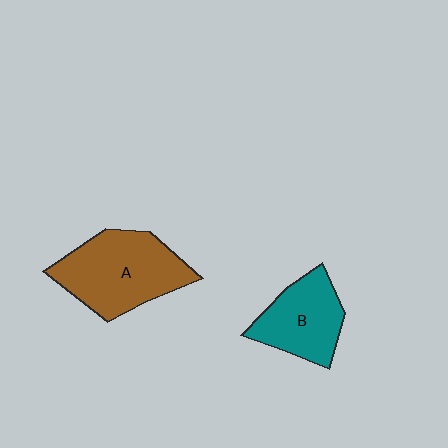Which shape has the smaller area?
Shape B (teal).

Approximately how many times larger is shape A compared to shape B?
Approximately 1.4 times.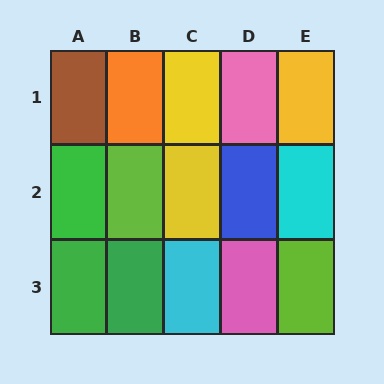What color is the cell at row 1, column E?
Yellow.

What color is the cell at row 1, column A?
Brown.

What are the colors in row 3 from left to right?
Green, green, cyan, pink, lime.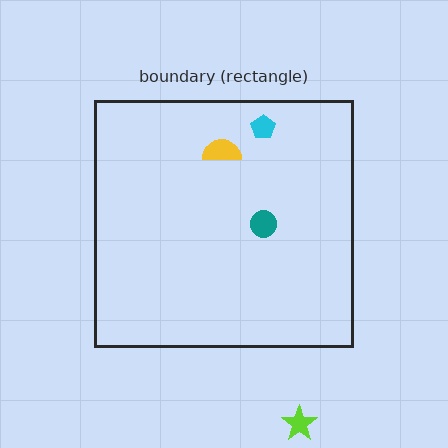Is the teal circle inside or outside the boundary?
Inside.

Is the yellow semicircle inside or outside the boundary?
Inside.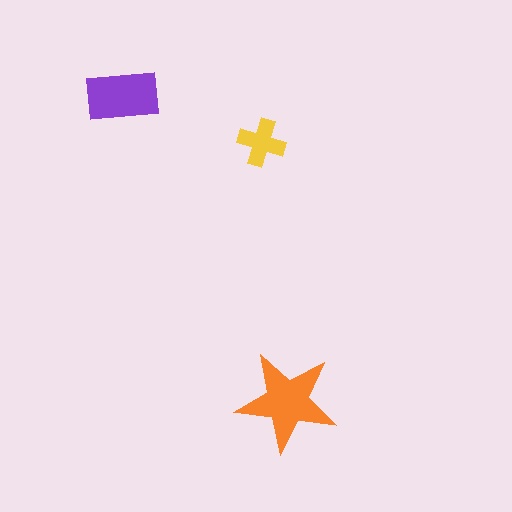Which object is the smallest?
The yellow cross.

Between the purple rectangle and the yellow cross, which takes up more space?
The purple rectangle.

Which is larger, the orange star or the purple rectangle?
The orange star.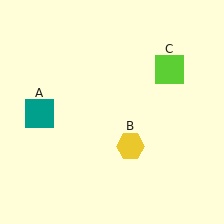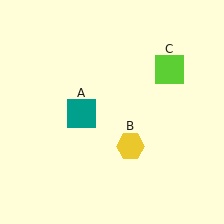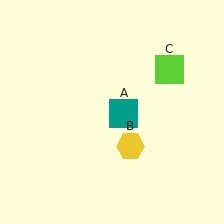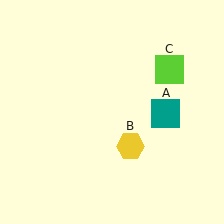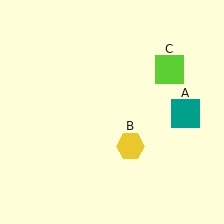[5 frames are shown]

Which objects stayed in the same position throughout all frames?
Yellow hexagon (object B) and lime square (object C) remained stationary.